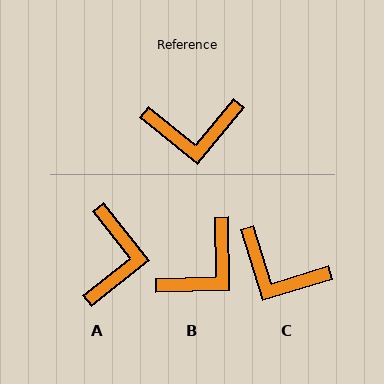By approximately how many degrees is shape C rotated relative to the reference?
Approximately 34 degrees clockwise.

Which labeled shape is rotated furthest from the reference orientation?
A, about 77 degrees away.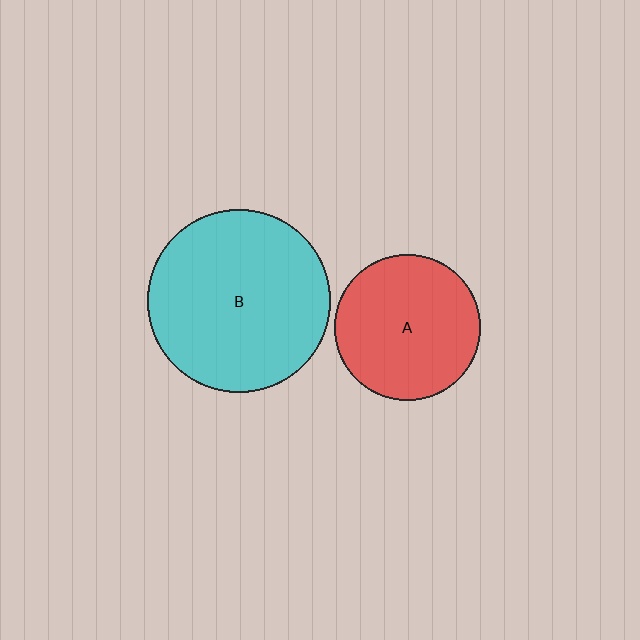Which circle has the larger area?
Circle B (cyan).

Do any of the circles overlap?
No, none of the circles overlap.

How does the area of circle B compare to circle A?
Approximately 1.6 times.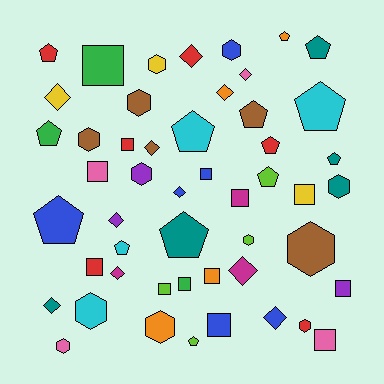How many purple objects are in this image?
There are 3 purple objects.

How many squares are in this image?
There are 13 squares.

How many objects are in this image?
There are 50 objects.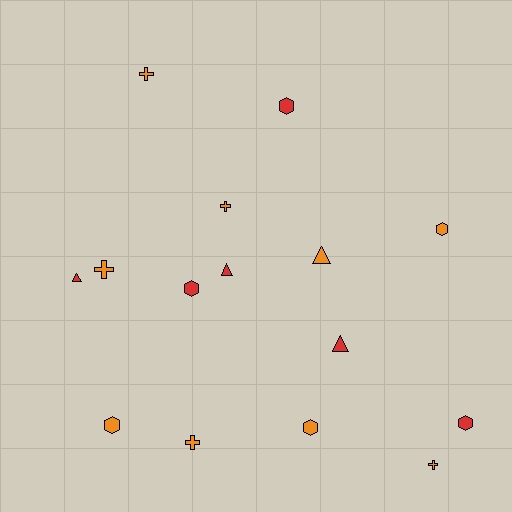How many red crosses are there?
There are no red crosses.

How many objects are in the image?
There are 15 objects.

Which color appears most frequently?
Orange, with 9 objects.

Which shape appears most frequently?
Hexagon, with 6 objects.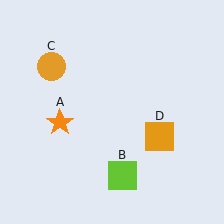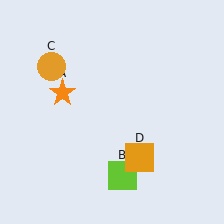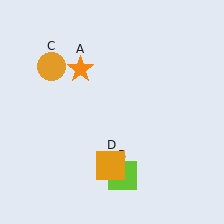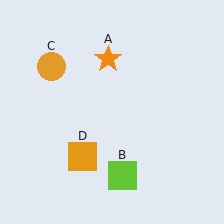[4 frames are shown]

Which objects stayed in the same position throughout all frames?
Lime square (object B) and orange circle (object C) remained stationary.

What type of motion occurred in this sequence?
The orange star (object A), orange square (object D) rotated clockwise around the center of the scene.